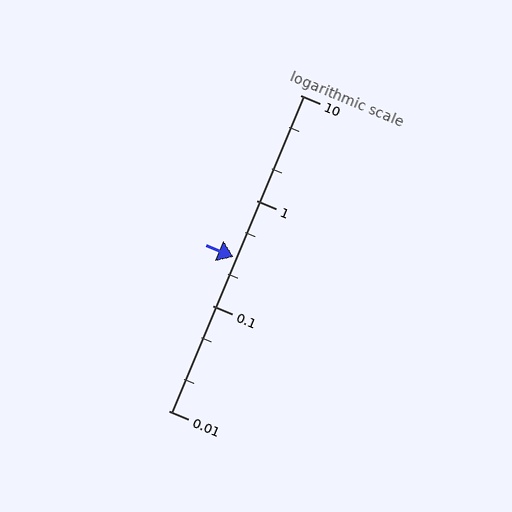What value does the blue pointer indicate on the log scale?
The pointer indicates approximately 0.29.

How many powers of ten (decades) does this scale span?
The scale spans 3 decades, from 0.01 to 10.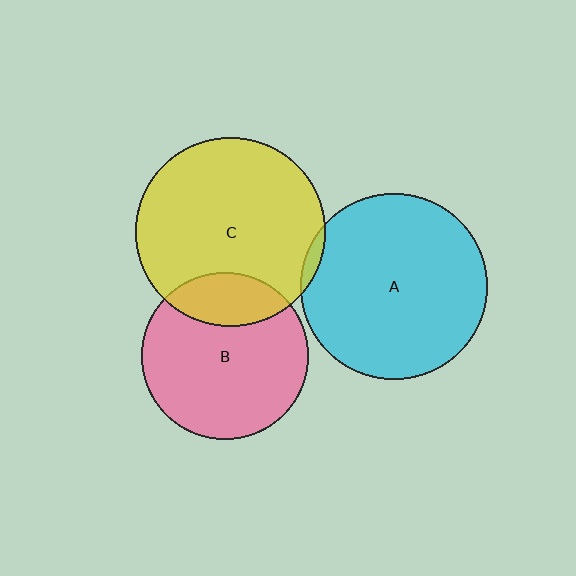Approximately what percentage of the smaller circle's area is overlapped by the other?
Approximately 20%.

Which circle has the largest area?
Circle C (yellow).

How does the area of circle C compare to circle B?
Approximately 1.3 times.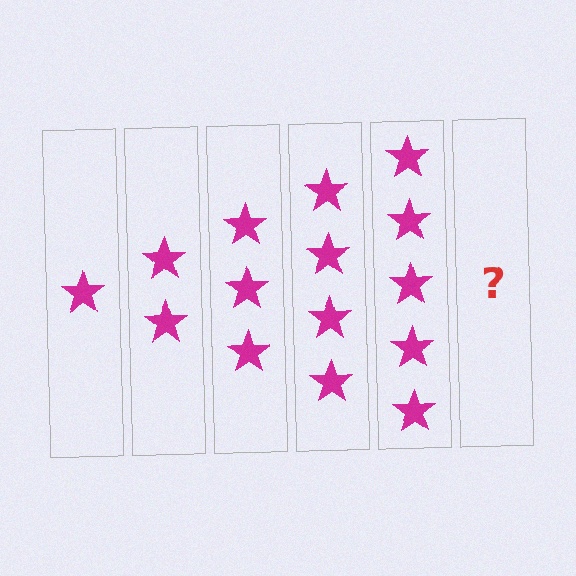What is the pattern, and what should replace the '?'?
The pattern is that each step adds one more star. The '?' should be 6 stars.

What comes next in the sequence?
The next element should be 6 stars.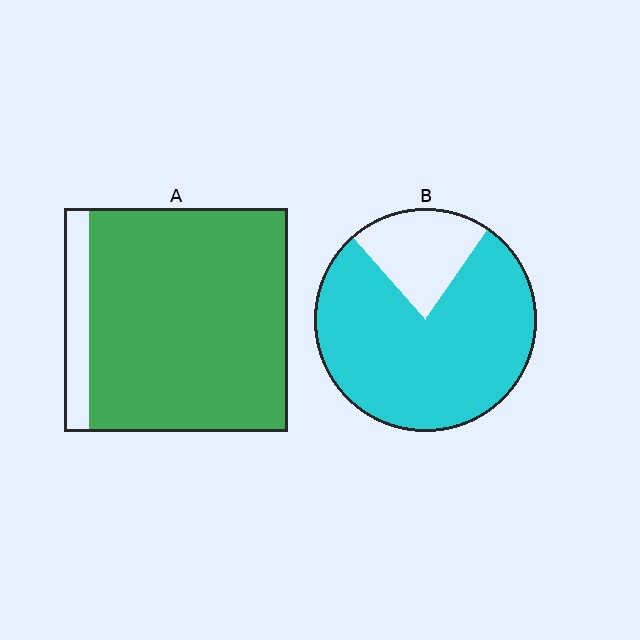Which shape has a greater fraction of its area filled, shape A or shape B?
Shape A.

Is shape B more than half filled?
Yes.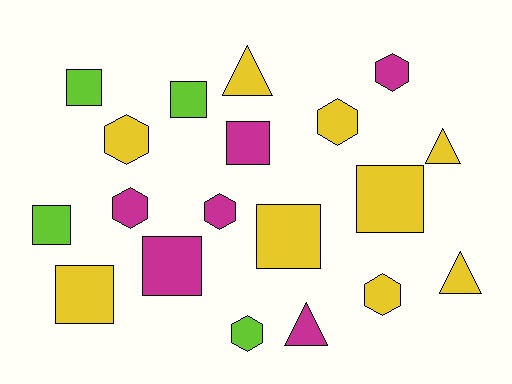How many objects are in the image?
There are 19 objects.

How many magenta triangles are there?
There is 1 magenta triangle.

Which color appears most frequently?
Yellow, with 9 objects.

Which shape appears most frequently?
Square, with 8 objects.